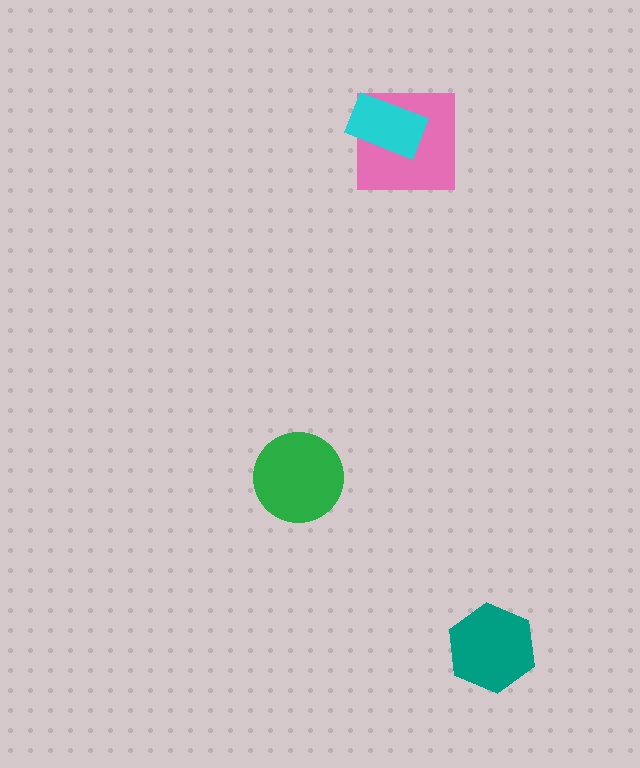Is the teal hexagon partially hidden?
No, no other shape covers it.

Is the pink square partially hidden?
Yes, it is partially covered by another shape.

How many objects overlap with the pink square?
1 object overlaps with the pink square.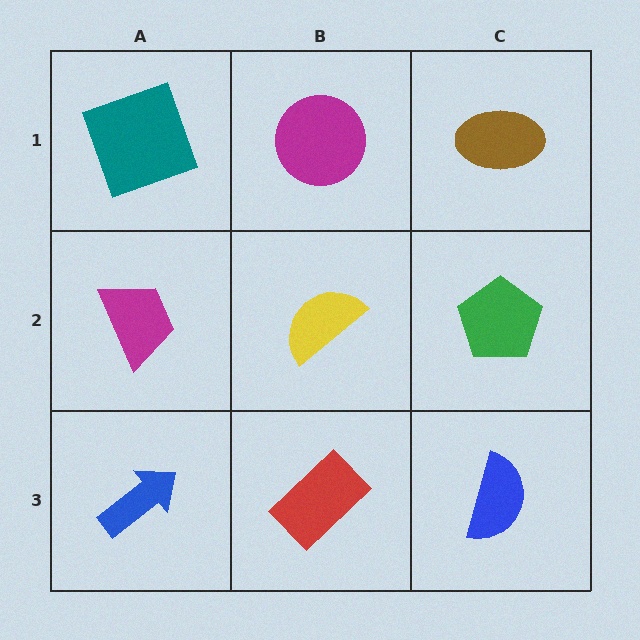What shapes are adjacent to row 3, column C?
A green pentagon (row 2, column C), a red rectangle (row 3, column B).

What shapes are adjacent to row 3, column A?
A magenta trapezoid (row 2, column A), a red rectangle (row 3, column B).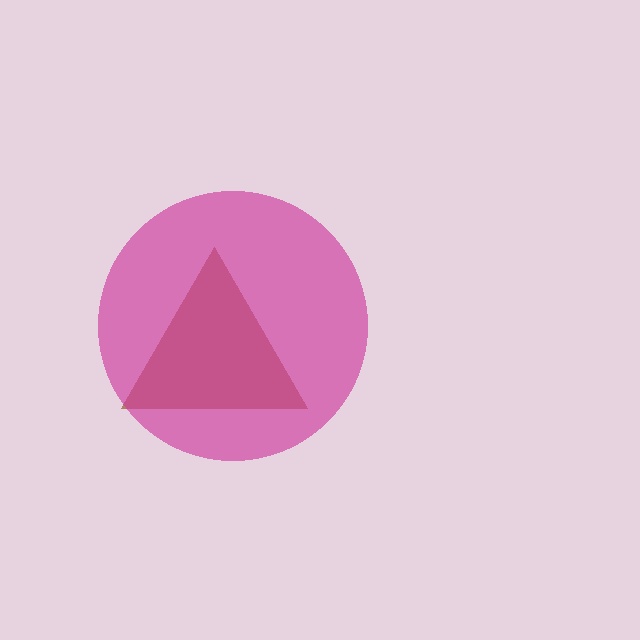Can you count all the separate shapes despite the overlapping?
Yes, there are 2 separate shapes.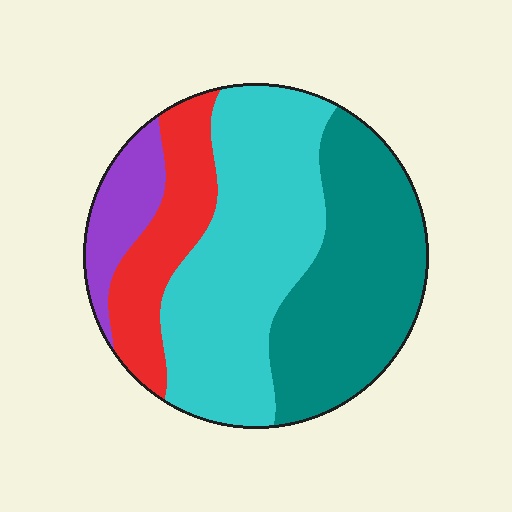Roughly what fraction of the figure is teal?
Teal covers around 35% of the figure.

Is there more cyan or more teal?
Cyan.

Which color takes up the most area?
Cyan, at roughly 40%.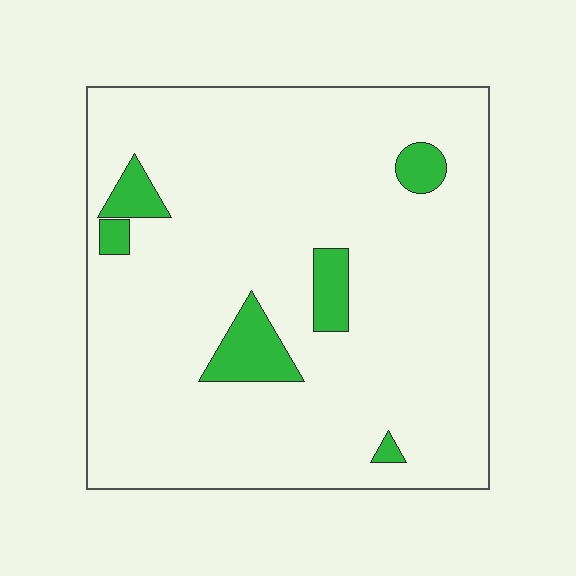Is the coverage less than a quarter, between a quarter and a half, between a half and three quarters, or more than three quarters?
Less than a quarter.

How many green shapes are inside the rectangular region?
6.